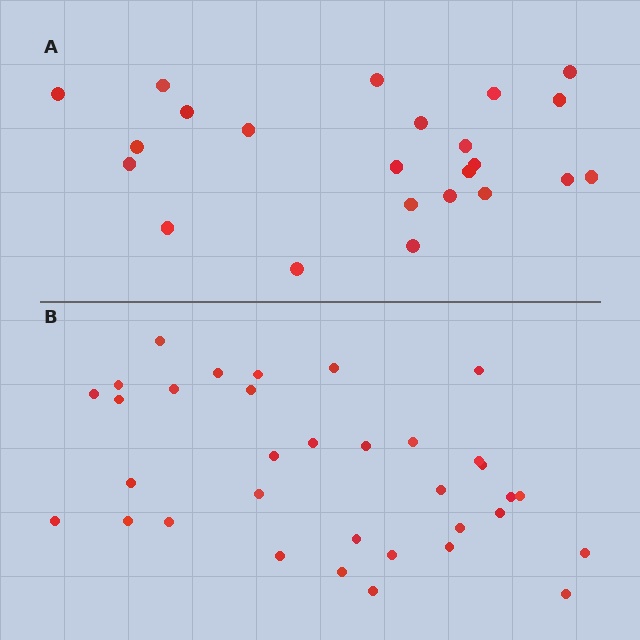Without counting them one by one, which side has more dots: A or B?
Region B (the bottom region) has more dots.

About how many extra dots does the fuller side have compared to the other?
Region B has roughly 12 or so more dots than region A.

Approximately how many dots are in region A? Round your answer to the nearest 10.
About 20 dots. (The exact count is 23, which rounds to 20.)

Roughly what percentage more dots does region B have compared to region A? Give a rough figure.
About 50% more.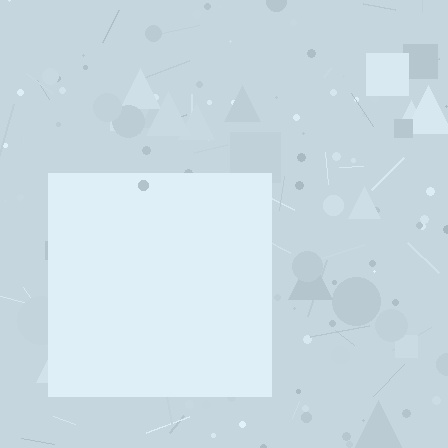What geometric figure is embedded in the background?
A square is embedded in the background.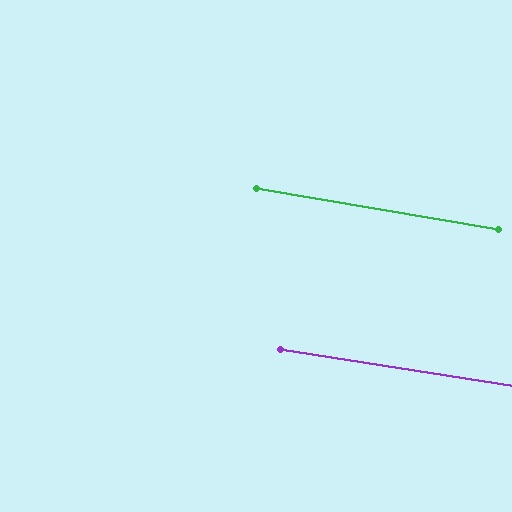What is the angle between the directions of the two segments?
Approximately 1 degree.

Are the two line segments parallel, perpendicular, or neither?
Parallel — their directions differ by only 0.6°.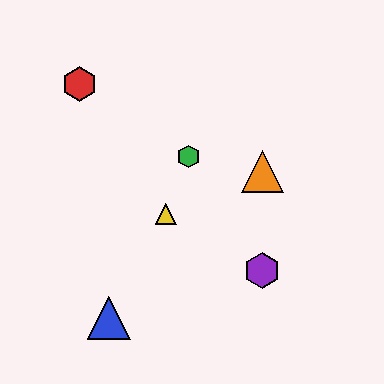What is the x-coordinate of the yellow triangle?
The yellow triangle is at x≈166.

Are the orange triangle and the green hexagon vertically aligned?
No, the orange triangle is at x≈262 and the green hexagon is at x≈188.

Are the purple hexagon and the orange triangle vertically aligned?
Yes, both are at x≈262.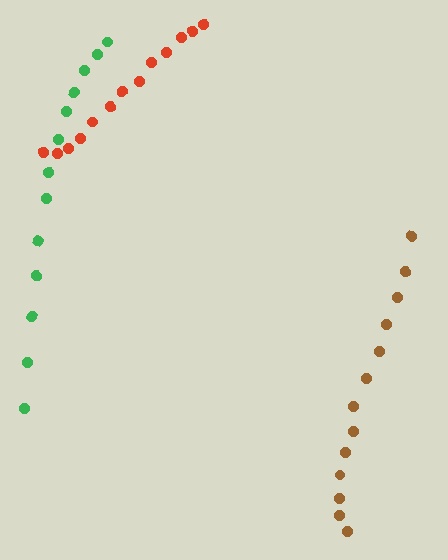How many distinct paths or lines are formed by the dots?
There are 3 distinct paths.